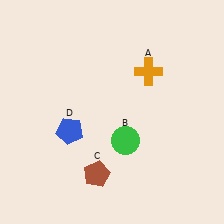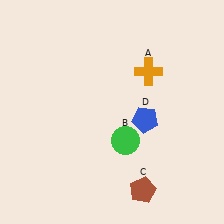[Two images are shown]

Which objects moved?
The objects that moved are: the brown pentagon (C), the blue pentagon (D).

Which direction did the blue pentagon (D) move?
The blue pentagon (D) moved right.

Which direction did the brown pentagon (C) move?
The brown pentagon (C) moved right.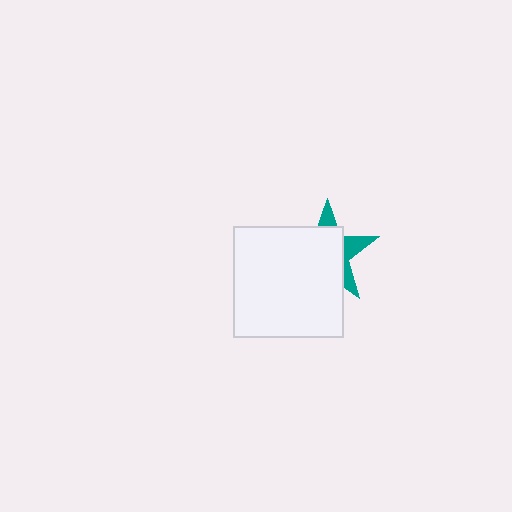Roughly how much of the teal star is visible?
A small part of it is visible (roughly 31%).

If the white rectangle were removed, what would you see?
You would see the complete teal star.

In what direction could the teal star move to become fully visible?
The teal star could move toward the upper-right. That would shift it out from behind the white rectangle entirely.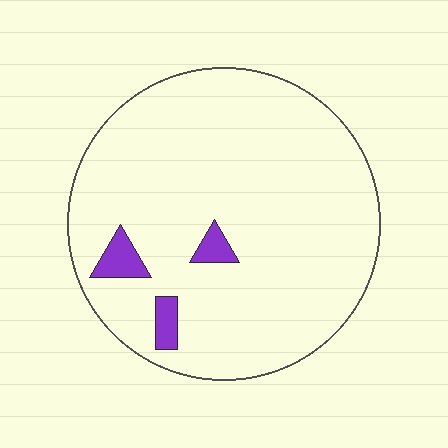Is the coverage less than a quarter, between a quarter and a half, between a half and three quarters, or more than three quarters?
Less than a quarter.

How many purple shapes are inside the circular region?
3.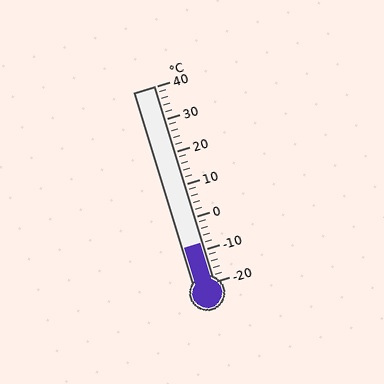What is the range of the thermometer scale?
The thermometer scale ranges from -20°C to 40°C.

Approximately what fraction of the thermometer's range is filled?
The thermometer is filled to approximately 20% of its range.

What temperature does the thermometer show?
The thermometer shows approximately -8°C.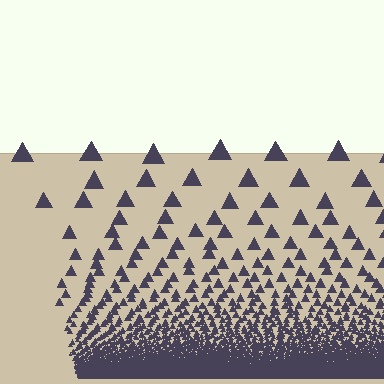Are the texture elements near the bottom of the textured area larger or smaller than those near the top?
Smaller. The gradient is inverted — elements near the bottom are smaller and denser.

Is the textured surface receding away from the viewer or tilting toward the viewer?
The surface appears to tilt toward the viewer. Texture elements get larger and sparser toward the top.